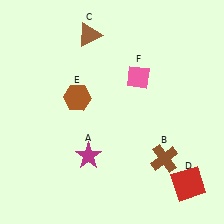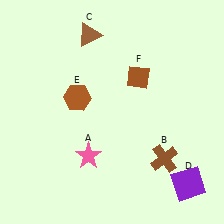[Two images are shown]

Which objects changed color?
A changed from magenta to pink. D changed from red to purple. F changed from pink to brown.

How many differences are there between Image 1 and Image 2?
There are 3 differences between the two images.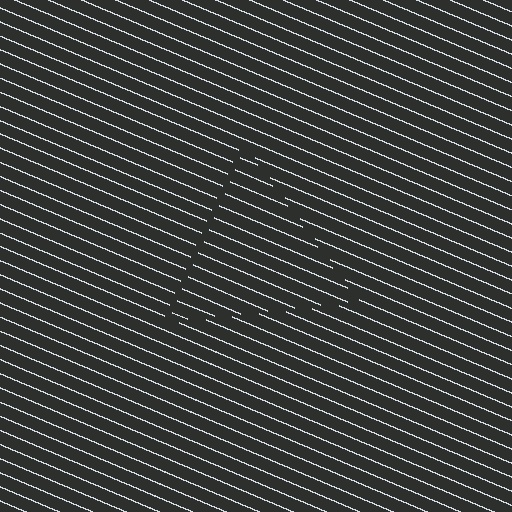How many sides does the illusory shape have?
3 sides — the line-ends trace a triangle.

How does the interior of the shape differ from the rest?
The interior of the shape contains the same grating, shifted by half a period — the contour is defined by the phase discontinuity where line-ends from the inner and outer gratings abut.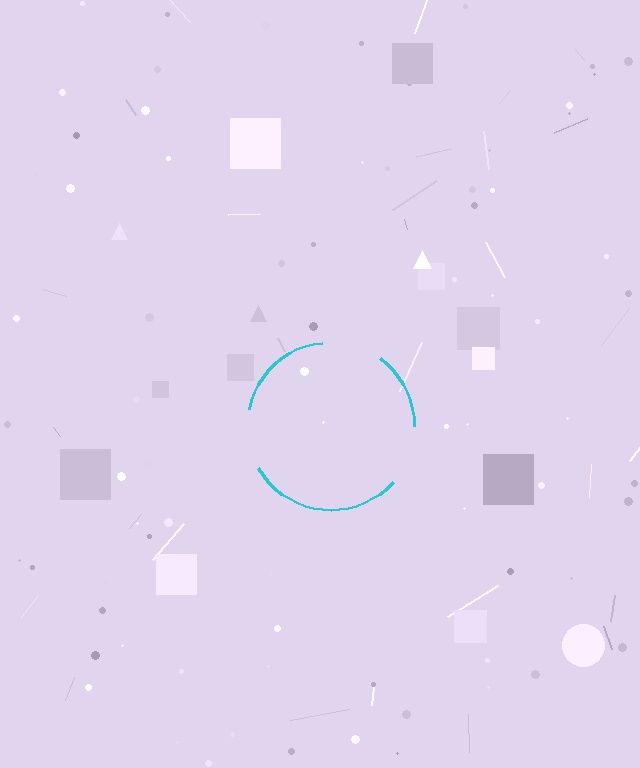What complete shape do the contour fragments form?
The contour fragments form a circle.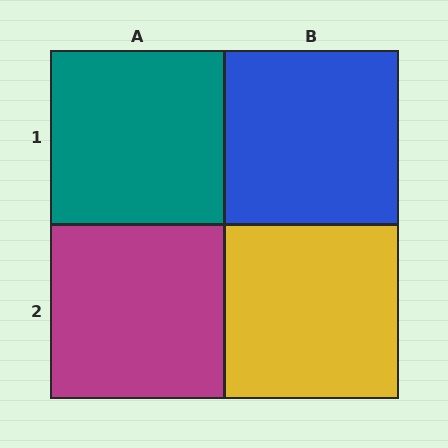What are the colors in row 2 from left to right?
Magenta, yellow.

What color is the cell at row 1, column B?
Blue.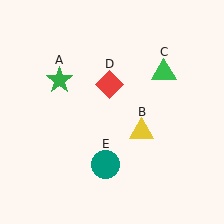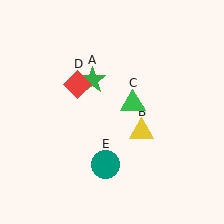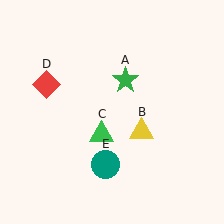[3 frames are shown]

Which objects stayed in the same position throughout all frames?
Yellow triangle (object B) and teal circle (object E) remained stationary.